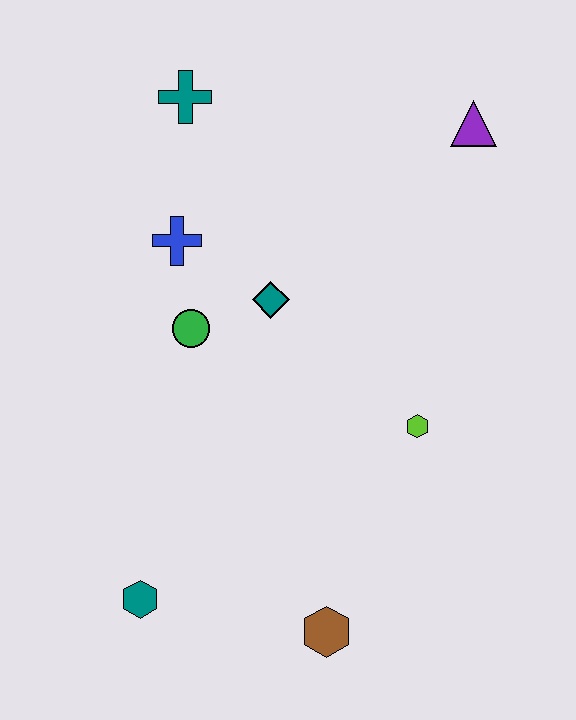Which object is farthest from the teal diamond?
The brown hexagon is farthest from the teal diamond.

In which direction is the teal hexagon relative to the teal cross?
The teal hexagon is below the teal cross.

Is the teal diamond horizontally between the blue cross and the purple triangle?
Yes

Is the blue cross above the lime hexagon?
Yes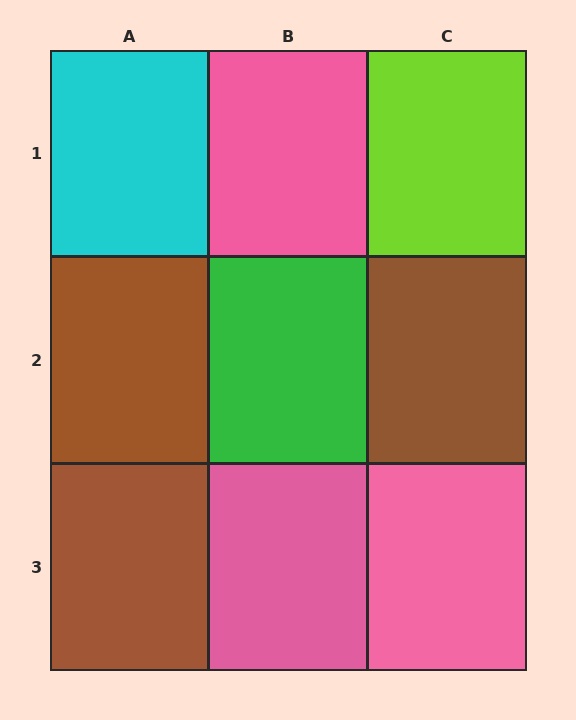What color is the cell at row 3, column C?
Pink.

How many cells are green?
1 cell is green.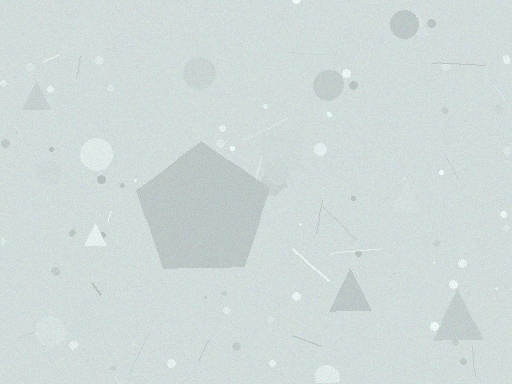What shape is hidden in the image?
A pentagon is hidden in the image.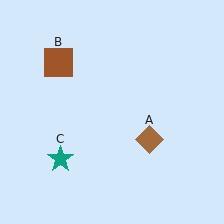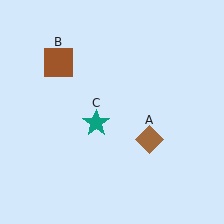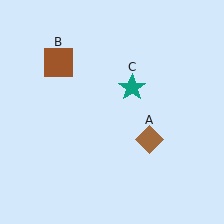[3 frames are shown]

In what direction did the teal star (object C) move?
The teal star (object C) moved up and to the right.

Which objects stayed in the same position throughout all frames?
Brown diamond (object A) and brown square (object B) remained stationary.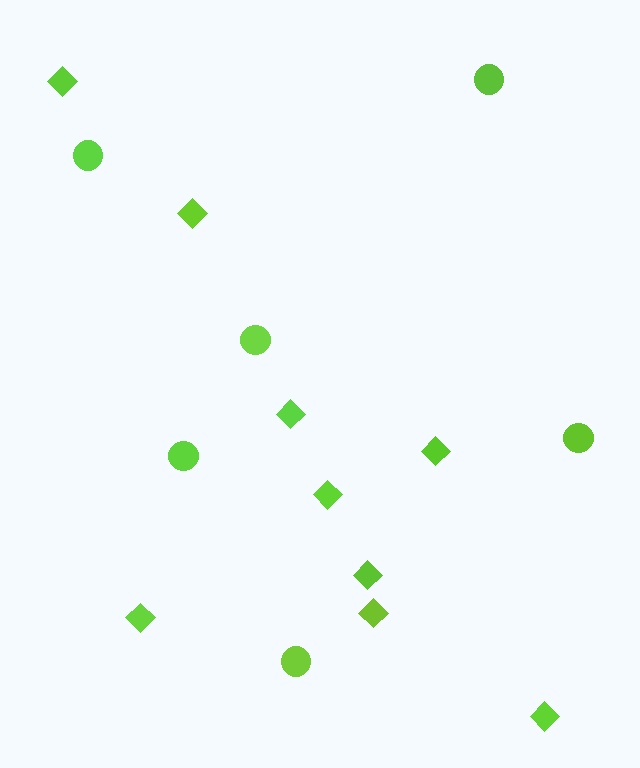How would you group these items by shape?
There are 2 groups: one group of circles (6) and one group of diamonds (9).